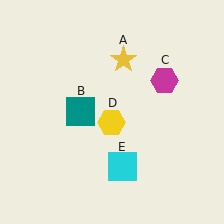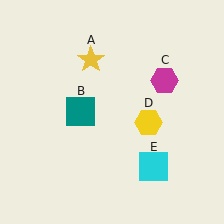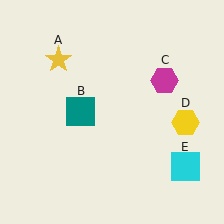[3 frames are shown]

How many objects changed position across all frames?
3 objects changed position: yellow star (object A), yellow hexagon (object D), cyan square (object E).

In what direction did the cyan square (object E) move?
The cyan square (object E) moved right.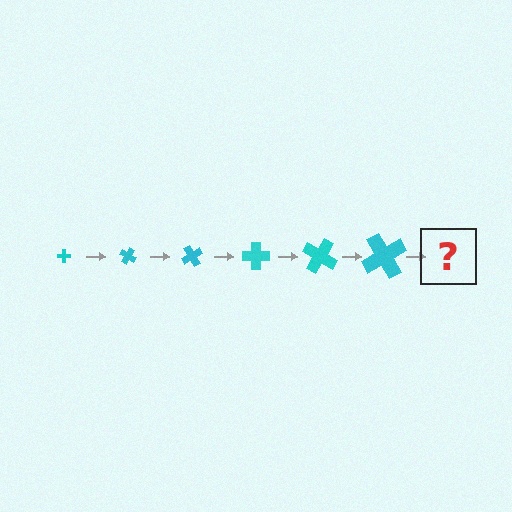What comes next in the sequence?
The next element should be a cross, larger than the previous one and rotated 180 degrees from the start.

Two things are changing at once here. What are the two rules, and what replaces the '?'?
The two rules are that the cross grows larger each step and it rotates 30 degrees each step. The '?' should be a cross, larger than the previous one and rotated 180 degrees from the start.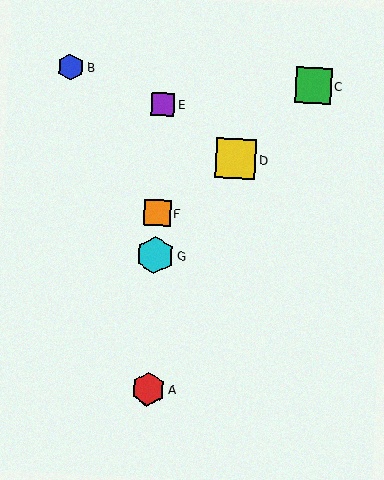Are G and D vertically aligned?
No, G is at x≈155 and D is at x≈236.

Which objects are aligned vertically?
Objects A, E, F, G are aligned vertically.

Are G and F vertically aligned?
Yes, both are at x≈155.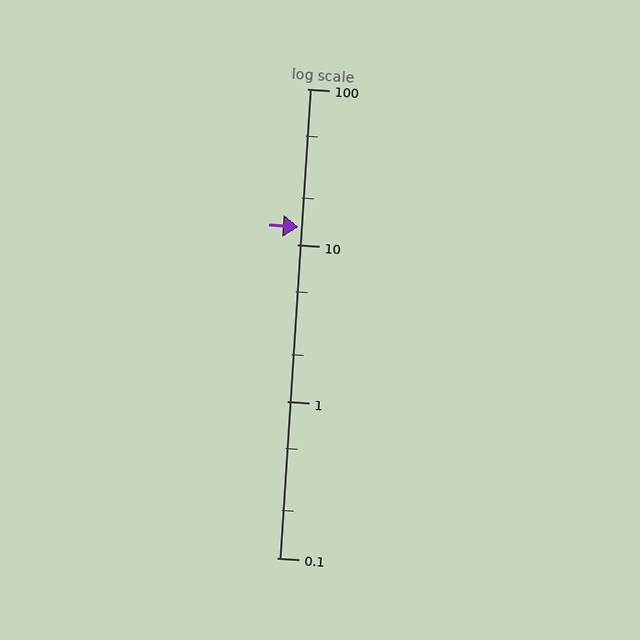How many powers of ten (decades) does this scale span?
The scale spans 3 decades, from 0.1 to 100.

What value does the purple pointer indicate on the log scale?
The pointer indicates approximately 13.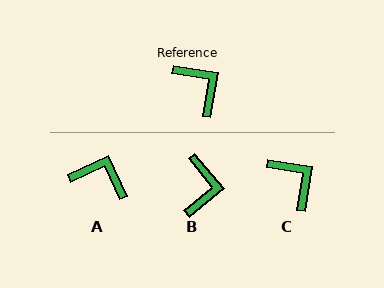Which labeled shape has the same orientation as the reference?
C.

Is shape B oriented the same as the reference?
No, it is off by about 40 degrees.